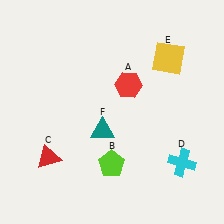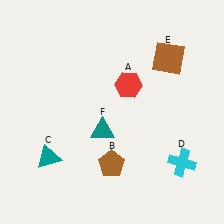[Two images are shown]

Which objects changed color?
B changed from lime to brown. C changed from red to teal. E changed from yellow to brown.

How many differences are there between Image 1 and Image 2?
There are 3 differences between the two images.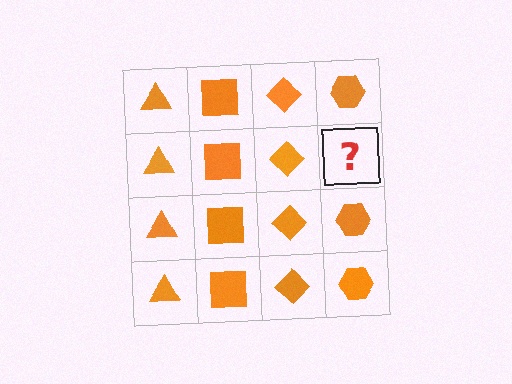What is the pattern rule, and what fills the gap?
The rule is that each column has a consistent shape. The gap should be filled with an orange hexagon.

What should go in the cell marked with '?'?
The missing cell should contain an orange hexagon.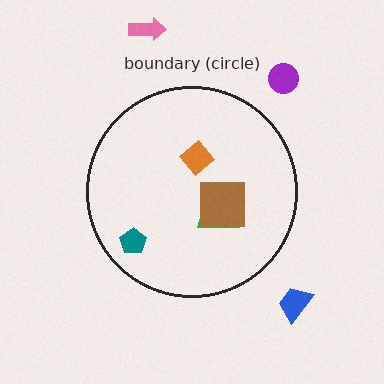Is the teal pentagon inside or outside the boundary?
Inside.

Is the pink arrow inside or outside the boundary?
Outside.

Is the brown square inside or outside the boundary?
Inside.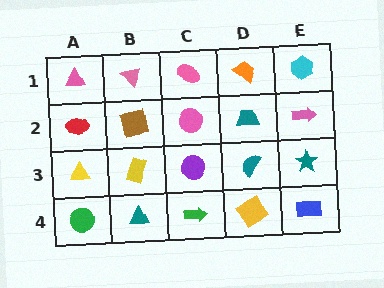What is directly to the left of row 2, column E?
A teal trapezoid.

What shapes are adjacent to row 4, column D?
A teal semicircle (row 3, column D), a green arrow (row 4, column C), a blue rectangle (row 4, column E).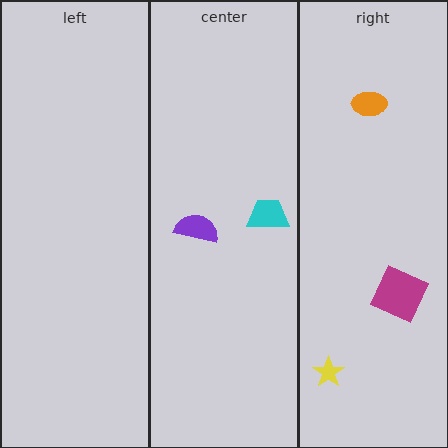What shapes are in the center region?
The cyan trapezoid, the purple semicircle.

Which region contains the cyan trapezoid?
The center region.